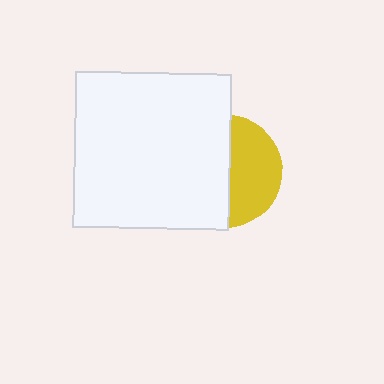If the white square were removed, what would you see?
You would see the complete yellow circle.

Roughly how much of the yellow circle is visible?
A small part of it is visible (roughly 45%).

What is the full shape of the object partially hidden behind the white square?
The partially hidden object is a yellow circle.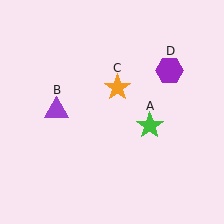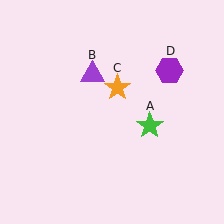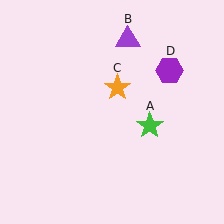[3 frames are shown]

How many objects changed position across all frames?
1 object changed position: purple triangle (object B).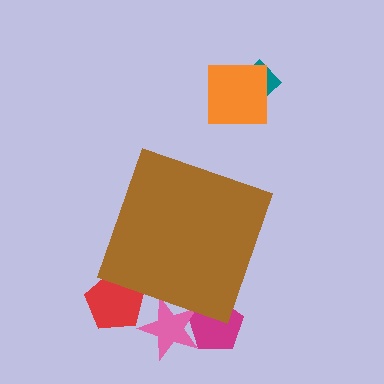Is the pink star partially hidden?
Yes, the pink star is partially hidden behind the brown diamond.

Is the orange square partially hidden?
No, the orange square is fully visible.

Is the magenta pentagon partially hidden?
Yes, the magenta pentagon is partially hidden behind the brown diamond.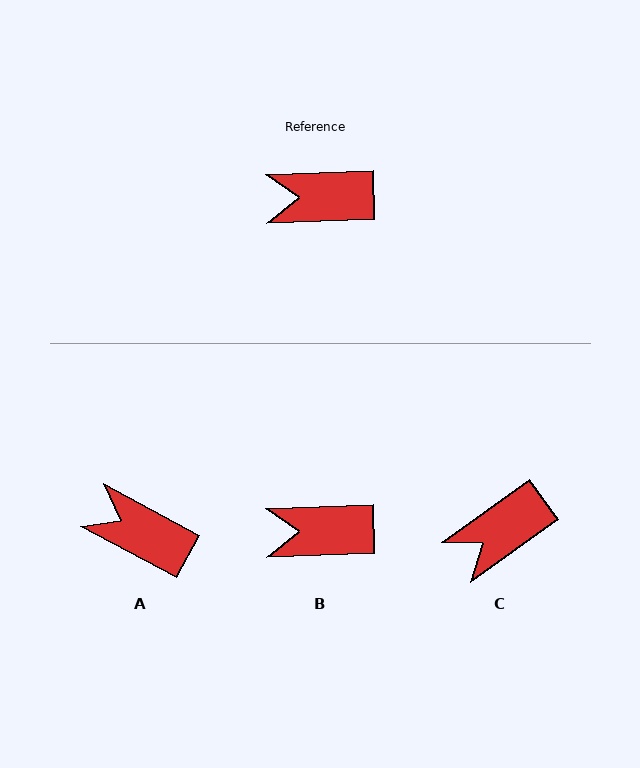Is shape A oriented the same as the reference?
No, it is off by about 30 degrees.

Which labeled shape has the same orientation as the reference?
B.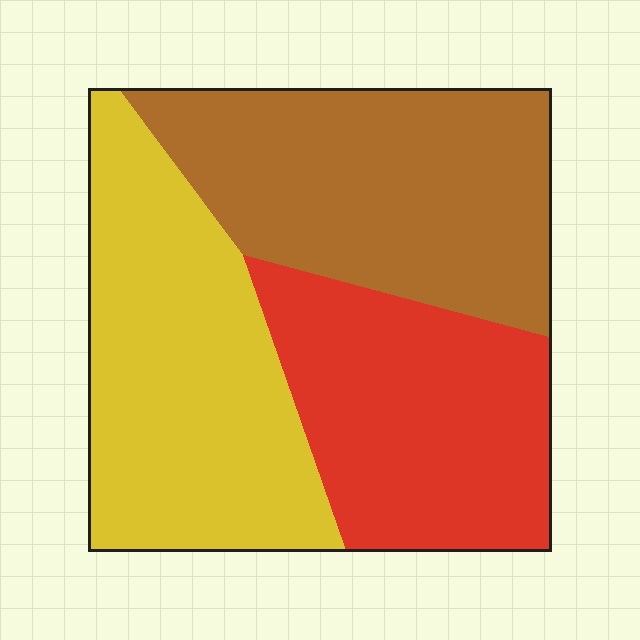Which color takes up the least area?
Red, at roughly 30%.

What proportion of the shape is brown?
Brown takes up about one third (1/3) of the shape.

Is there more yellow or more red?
Yellow.